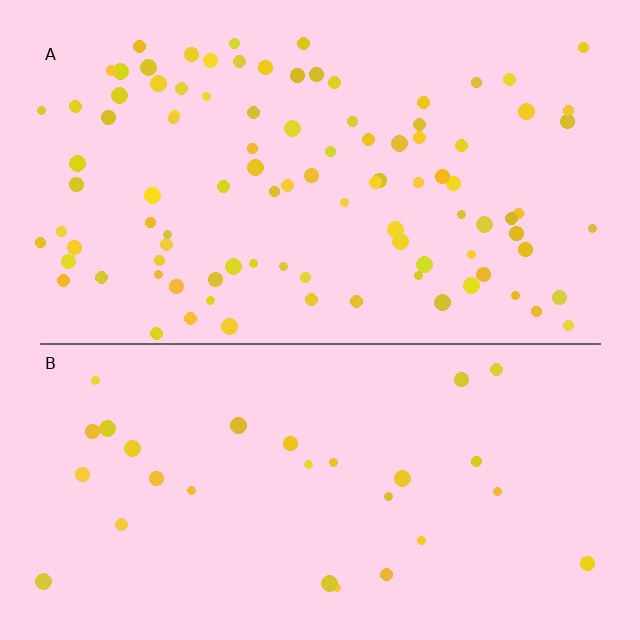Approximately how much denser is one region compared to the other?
Approximately 3.3× — region A over region B.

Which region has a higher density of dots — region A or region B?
A (the top).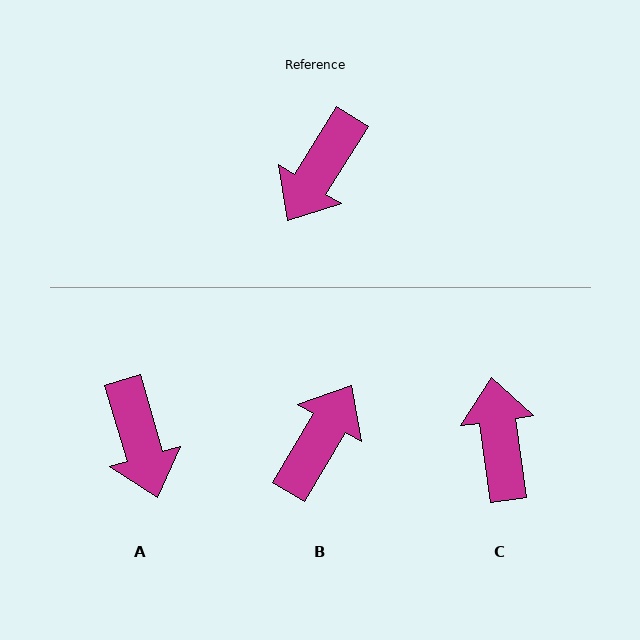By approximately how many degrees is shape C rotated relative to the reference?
Approximately 140 degrees clockwise.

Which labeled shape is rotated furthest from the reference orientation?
B, about 178 degrees away.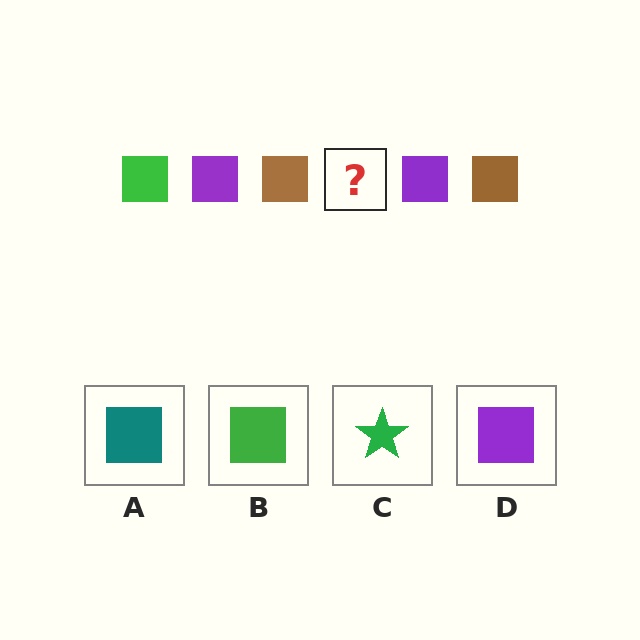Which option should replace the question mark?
Option B.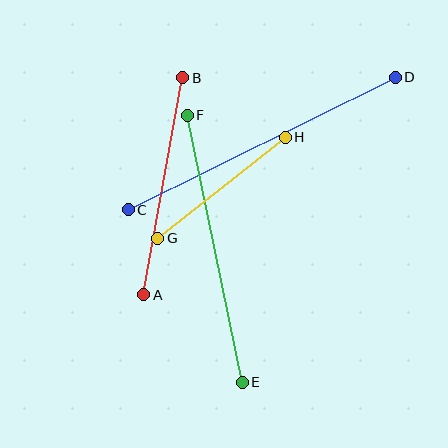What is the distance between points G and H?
The distance is approximately 163 pixels.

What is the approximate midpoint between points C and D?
The midpoint is at approximately (262, 144) pixels.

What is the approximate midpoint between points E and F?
The midpoint is at approximately (215, 249) pixels.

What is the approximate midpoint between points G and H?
The midpoint is at approximately (222, 188) pixels.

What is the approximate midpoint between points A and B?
The midpoint is at approximately (163, 186) pixels.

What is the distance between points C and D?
The distance is approximately 298 pixels.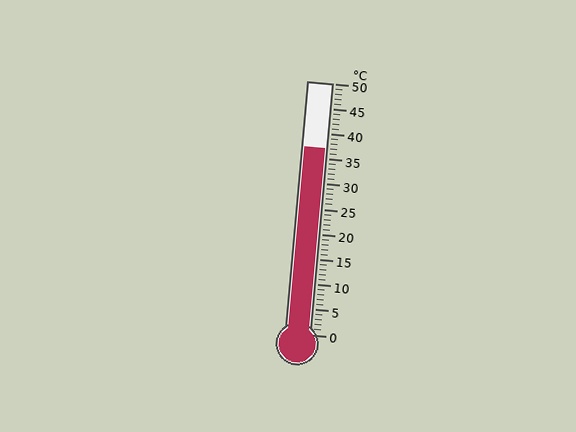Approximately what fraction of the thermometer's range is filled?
The thermometer is filled to approximately 75% of its range.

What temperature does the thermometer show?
The thermometer shows approximately 37°C.